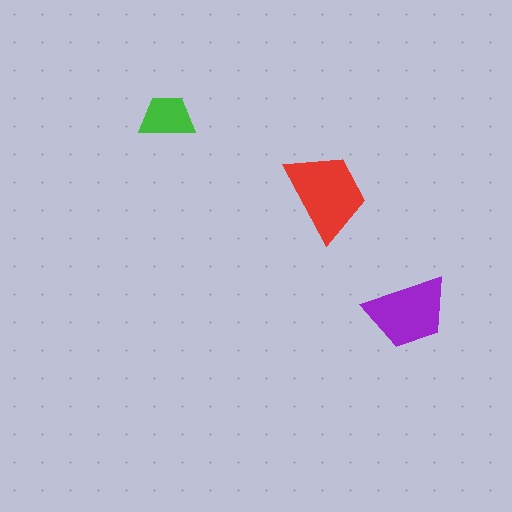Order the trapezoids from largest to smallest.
the red one, the purple one, the green one.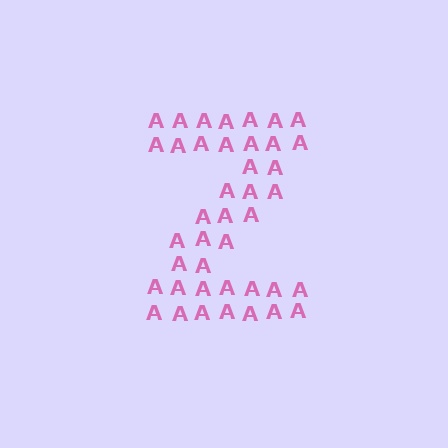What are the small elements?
The small elements are letter A's.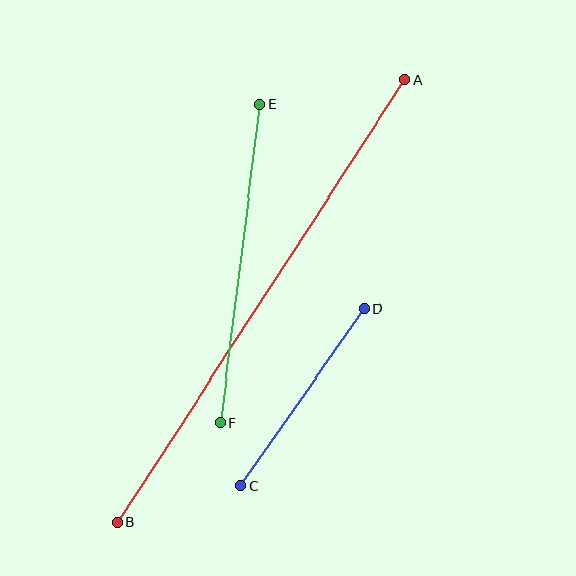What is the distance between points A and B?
The distance is approximately 527 pixels.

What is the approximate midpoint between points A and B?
The midpoint is at approximately (261, 301) pixels.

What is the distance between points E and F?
The distance is approximately 321 pixels.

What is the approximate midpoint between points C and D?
The midpoint is at approximately (303, 397) pixels.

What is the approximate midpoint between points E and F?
The midpoint is at approximately (240, 264) pixels.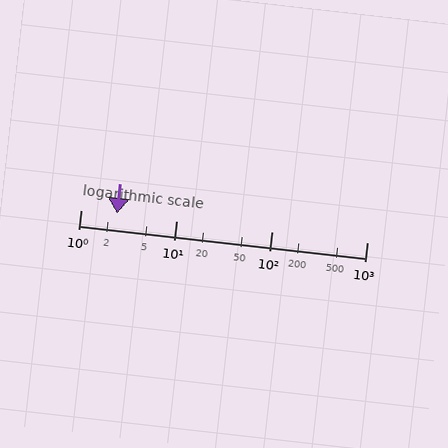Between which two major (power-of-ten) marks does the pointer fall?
The pointer is between 1 and 10.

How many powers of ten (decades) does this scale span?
The scale spans 3 decades, from 1 to 1000.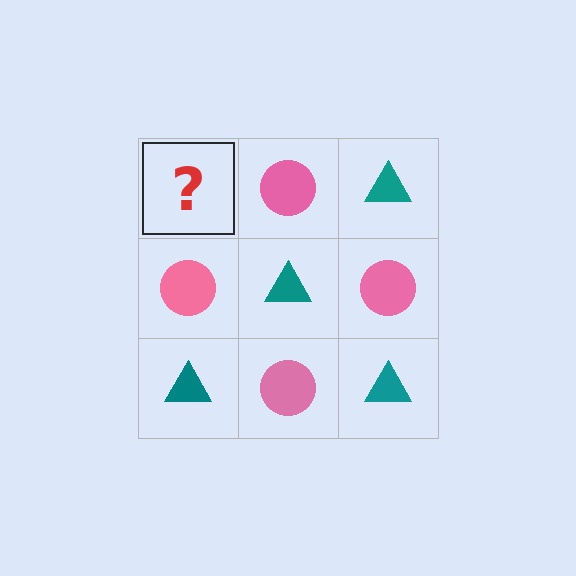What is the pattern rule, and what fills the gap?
The rule is that it alternates teal triangle and pink circle in a checkerboard pattern. The gap should be filled with a teal triangle.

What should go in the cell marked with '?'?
The missing cell should contain a teal triangle.